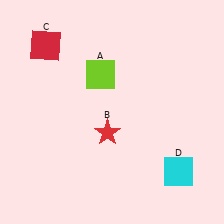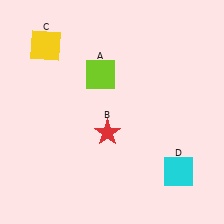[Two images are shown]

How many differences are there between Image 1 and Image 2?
There is 1 difference between the two images.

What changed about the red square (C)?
In Image 1, C is red. In Image 2, it changed to yellow.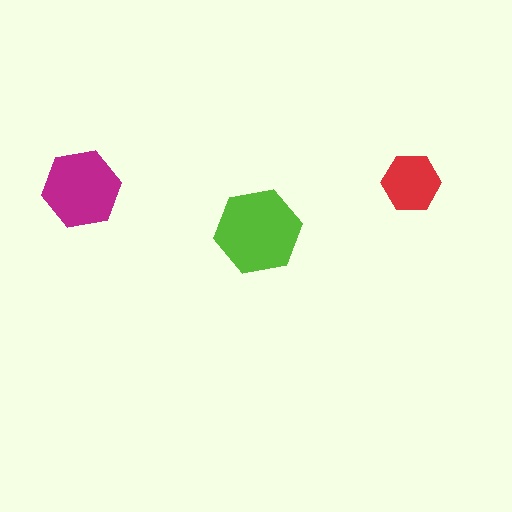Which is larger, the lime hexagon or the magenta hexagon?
The lime one.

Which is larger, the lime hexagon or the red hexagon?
The lime one.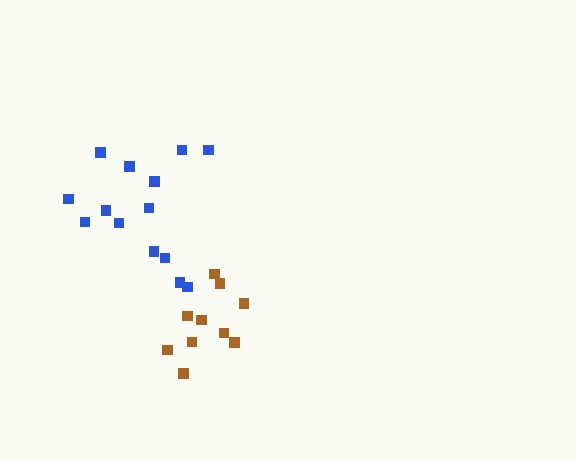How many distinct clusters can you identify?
There are 2 distinct clusters.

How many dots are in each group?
Group 1: 10 dots, Group 2: 14 dots (24 total).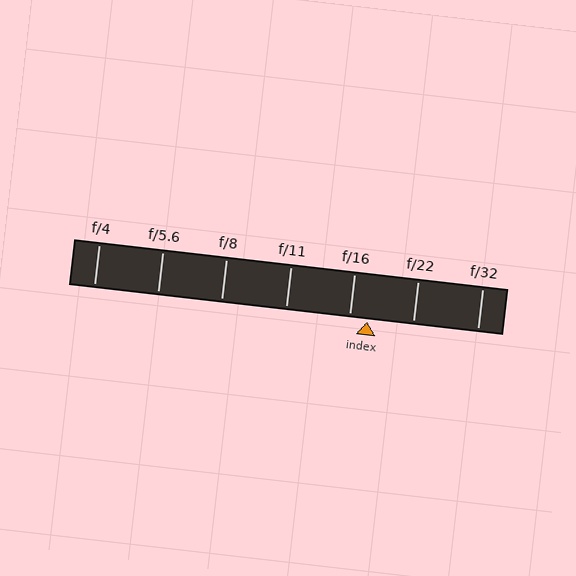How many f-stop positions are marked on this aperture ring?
There are 7 f-stop positions marked.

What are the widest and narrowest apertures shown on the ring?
The widest aperture shown is f/4 and the narrowest is f/32.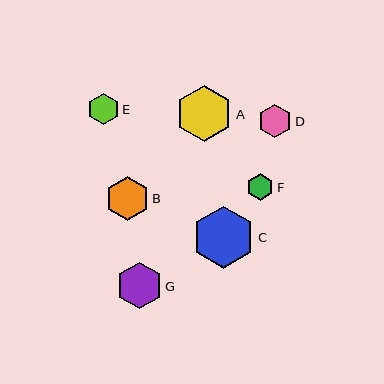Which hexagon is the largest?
Hexagon C is the largest with a size of approximately 62 pixels.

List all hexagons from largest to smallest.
From largest to smallest: C, A, G, B, D, E, F.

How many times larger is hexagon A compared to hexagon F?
Hexagon A is approximately 2.1 times the size of hexagon F.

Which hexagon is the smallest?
Hexagon F is the smallest with a size of approximately 26 pixels.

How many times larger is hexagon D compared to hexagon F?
Hexagon D is approximately 1.3 times the size of hexagon F.